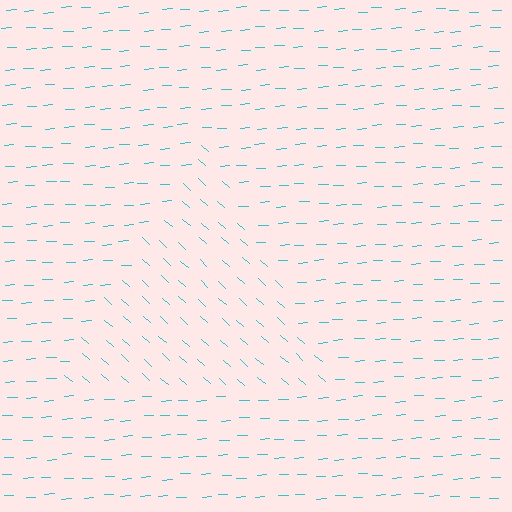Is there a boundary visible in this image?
Yes, there is a texture boundary formed by a change in line orientation.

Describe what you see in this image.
The image is filled with small cyan line segments. A triangle region in the image has lines oriented differently from the surrounding lines, creating a visible texture boundary.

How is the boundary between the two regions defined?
The boundary is defined purely by a change in line orientation (approximately 45 degrees difference). All lines are the same color and thickness.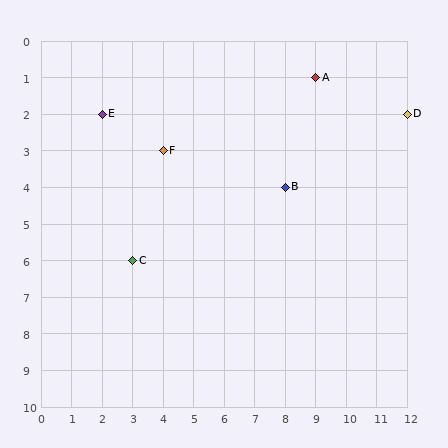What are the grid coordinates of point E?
Point E is at grid coordinates (2, 2).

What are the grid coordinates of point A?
Point A is at grid coordinates (9, 1).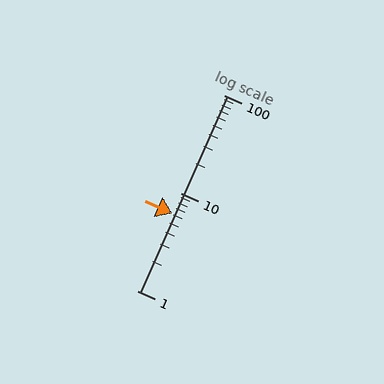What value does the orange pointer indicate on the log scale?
The pointer indicates approximately 6.1.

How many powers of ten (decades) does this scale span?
The scale spans 2 decades, from 1 to 100.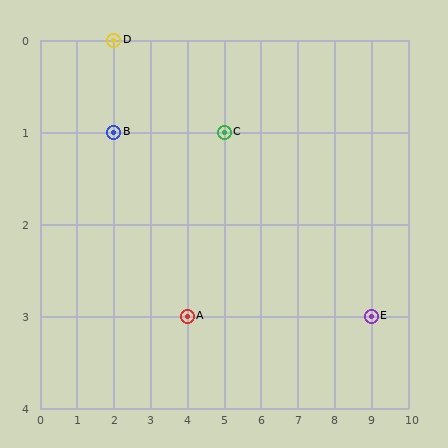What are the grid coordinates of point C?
Point C is at grid coordinates (5, 1).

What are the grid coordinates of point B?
Point B is at grid coordinates (2, 1).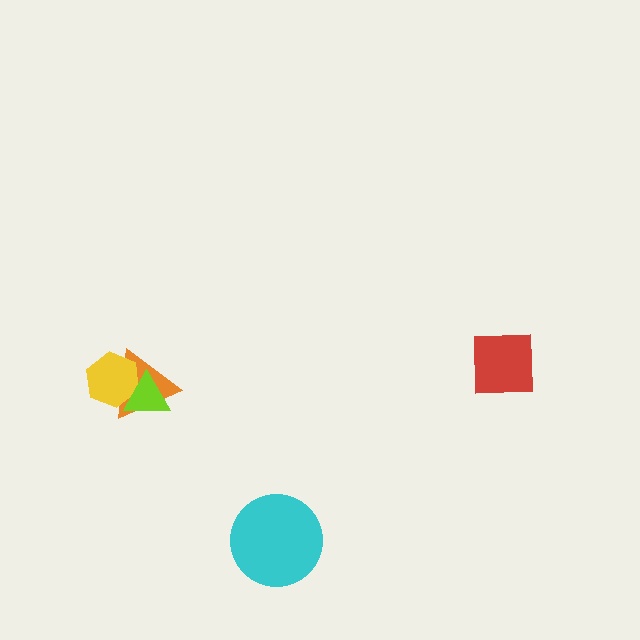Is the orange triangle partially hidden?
Yes, it is partially covered by another shape.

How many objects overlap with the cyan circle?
0 objects overlap with the cyan circle.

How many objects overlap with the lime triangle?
2 objects overlap with the lime triangle.